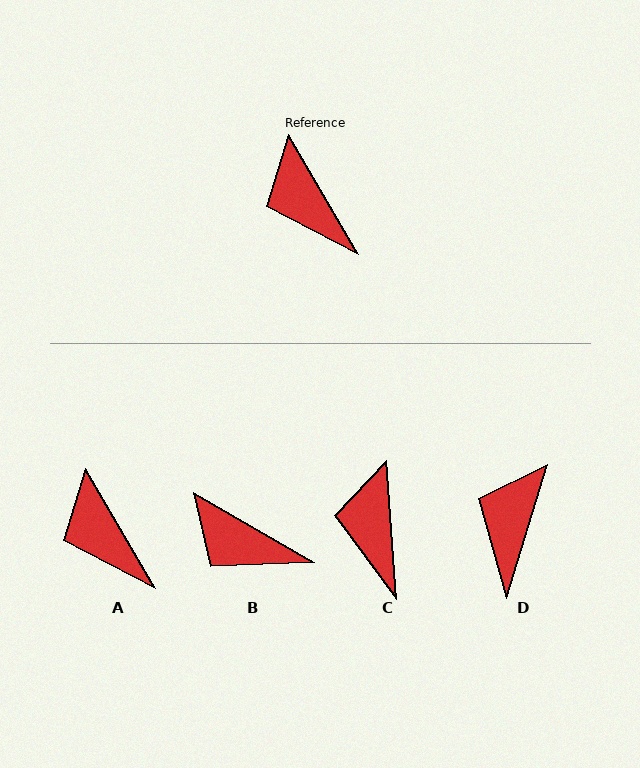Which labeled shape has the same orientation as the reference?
A.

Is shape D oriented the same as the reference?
No, it is off by about 47 degrees.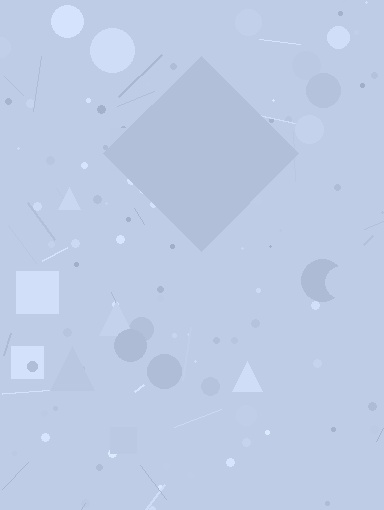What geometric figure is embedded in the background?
A diamond is embedded in the background.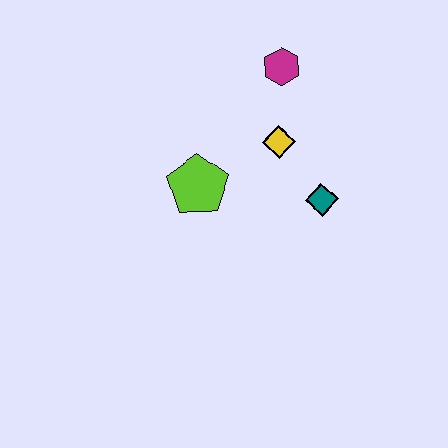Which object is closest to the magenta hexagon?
The yellow diamond is closest to the magenta hexagon.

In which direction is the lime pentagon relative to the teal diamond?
The lime pentagon is to the left of the teal diamond.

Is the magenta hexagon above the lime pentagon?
Yes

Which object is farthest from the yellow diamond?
The lime pentagon is farthest from the yellow diamond.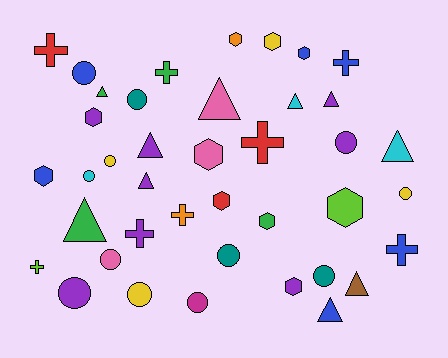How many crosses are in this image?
There are 8 crosses.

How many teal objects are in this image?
There are 3 teal objects.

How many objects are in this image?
There are 40 objects.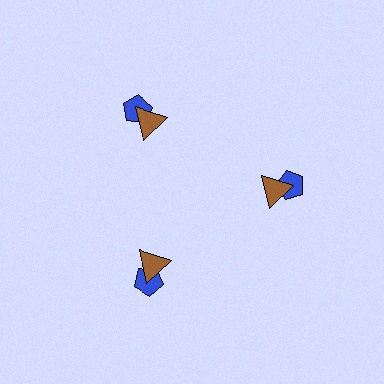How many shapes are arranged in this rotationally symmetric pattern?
There are 6 shapes, arranged in 3 groups of 2.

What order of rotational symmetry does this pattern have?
This pattern has 3-fold rotational symmetry.